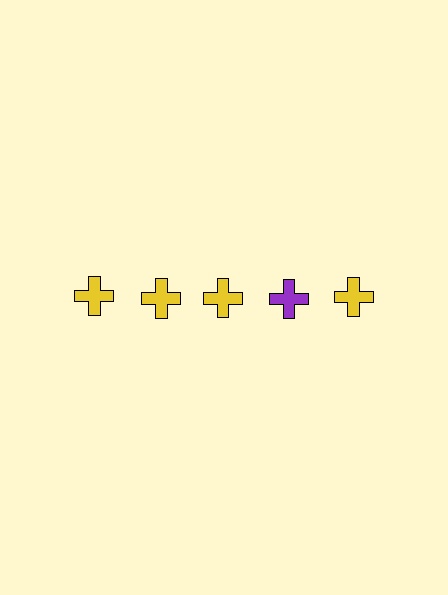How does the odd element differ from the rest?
It has a different color: purple instead of yellow.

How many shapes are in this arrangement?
There are 5 shapes arranged in a grid pattern.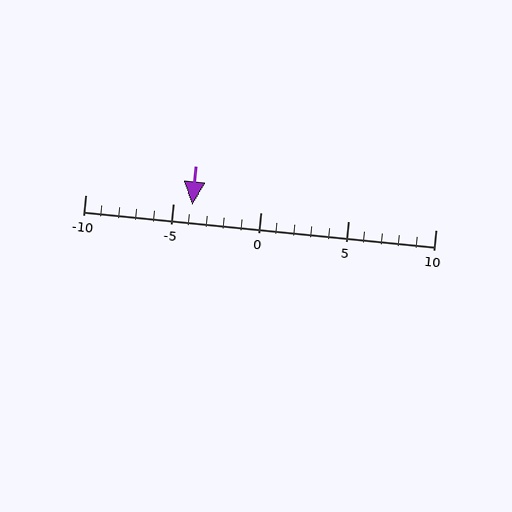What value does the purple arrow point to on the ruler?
The purple arrow points to approximately -4.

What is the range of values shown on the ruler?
The ruler shows values from -10 to 10.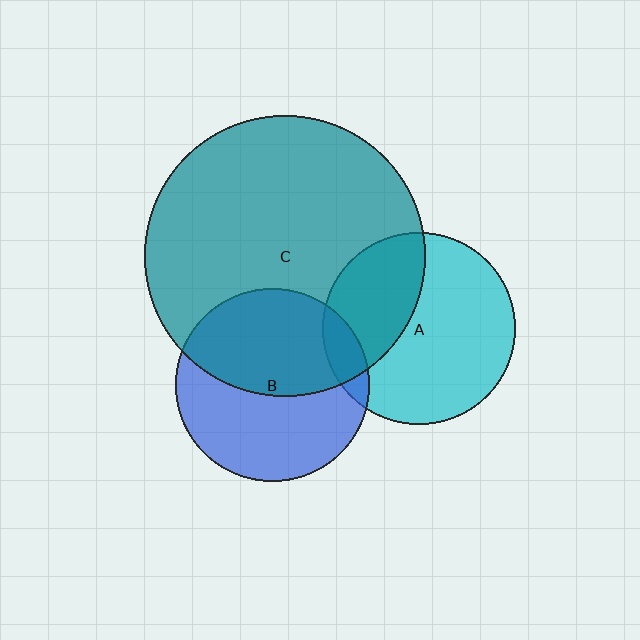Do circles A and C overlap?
Yes.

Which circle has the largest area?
Circle C (teal).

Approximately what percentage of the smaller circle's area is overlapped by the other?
Approximately 35%.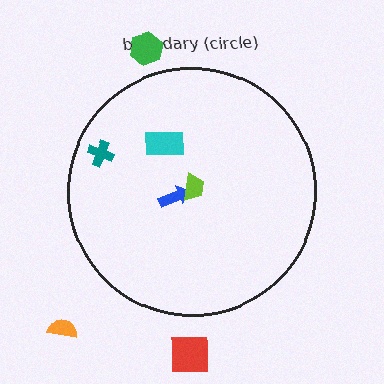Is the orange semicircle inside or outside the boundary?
Outside.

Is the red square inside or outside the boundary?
Outside.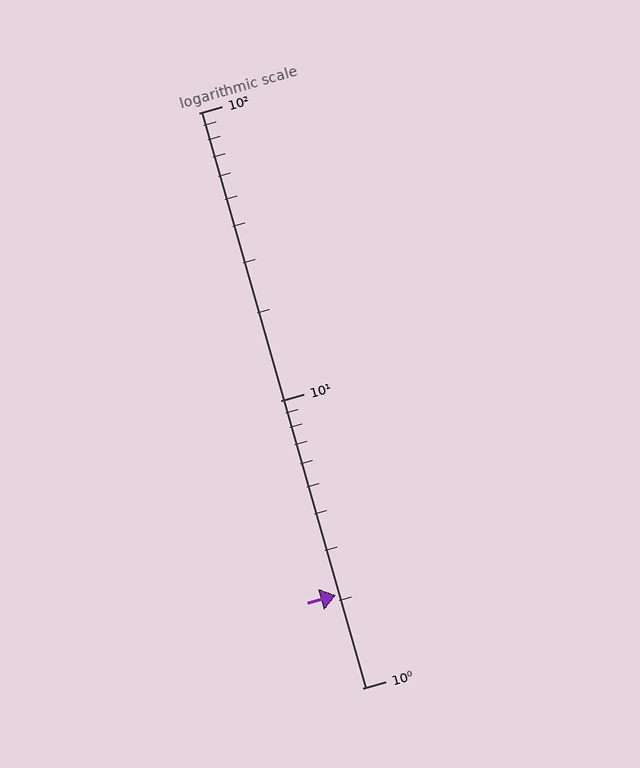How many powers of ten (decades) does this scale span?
The scale spans 2 decades, from 1 to 100.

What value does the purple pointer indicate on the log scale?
The pointer indicates approximately 2.1.